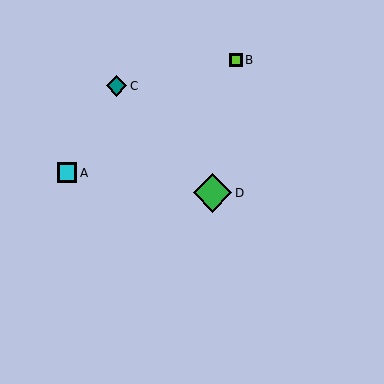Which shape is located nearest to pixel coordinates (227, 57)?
The lime square (labeled B) at (236, 60) is nearest to that location.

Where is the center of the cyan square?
The center of the cyan square is at (67, 173).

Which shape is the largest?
The green diamond (labeled D) is the largest.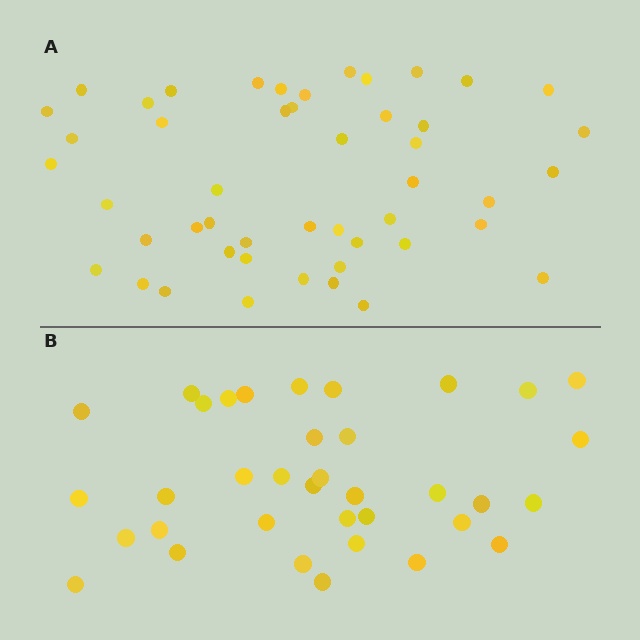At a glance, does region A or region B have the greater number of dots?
Region A (the top region) has more dots.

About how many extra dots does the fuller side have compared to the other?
Region A has roughly 12 or so more dots than region B.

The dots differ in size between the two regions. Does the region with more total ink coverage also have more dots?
No. Region B has more total ink coverage because its dots are larger, but region A actually contains more individual dots. Total area can be misleading — the number of items is what matters here.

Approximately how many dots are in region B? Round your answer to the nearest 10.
About 40 dots. (The exact count is 36, which rounds to 40.)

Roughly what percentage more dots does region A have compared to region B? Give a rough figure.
About 35% more.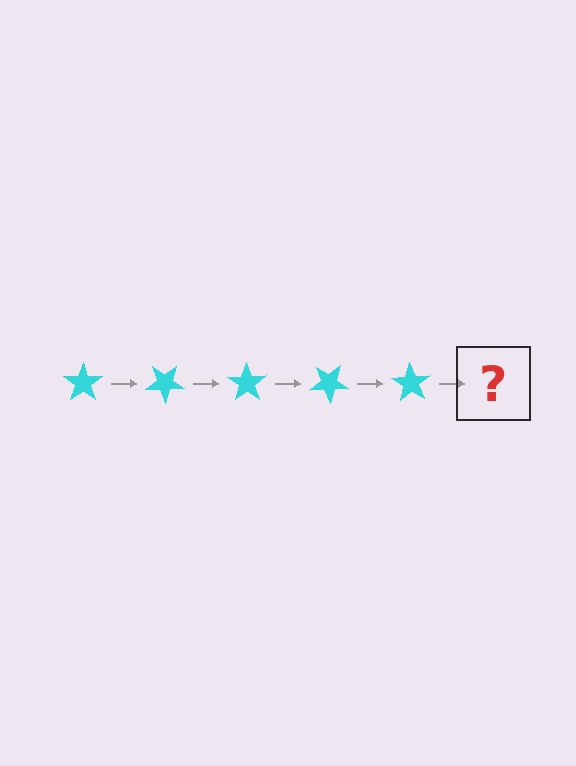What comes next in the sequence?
The next element should be a cyan star rotated 175 degrees.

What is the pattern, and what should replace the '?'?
The pattern is that the star rotates 35 degrees each step. The '?' should be a cyan star rotated 175 degrees.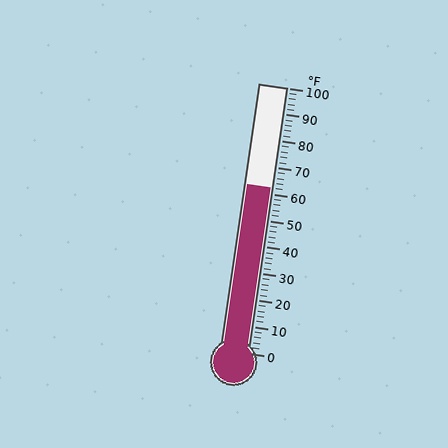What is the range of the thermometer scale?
The thermometer scale ranges from 0°F to 100°F.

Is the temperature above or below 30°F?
The temperature is above 30°F.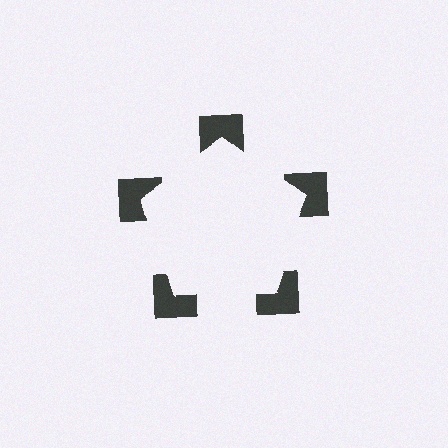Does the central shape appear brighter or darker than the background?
It typically appears slightly brighter than the background, even though no actual brightness change is drawn.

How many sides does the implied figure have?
5 sides.